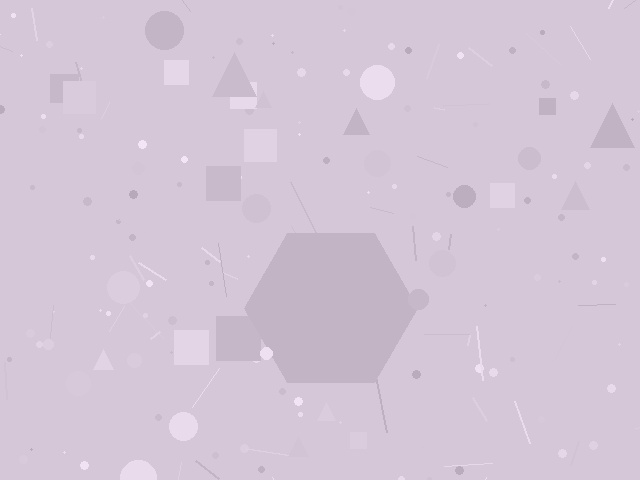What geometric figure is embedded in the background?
A hexagon is embedded in the background.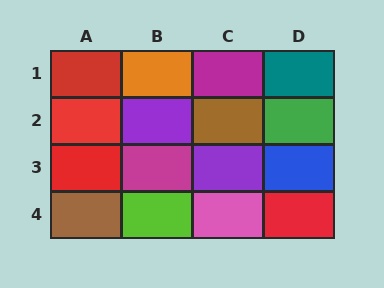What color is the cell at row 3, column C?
Purple.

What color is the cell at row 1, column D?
Teal.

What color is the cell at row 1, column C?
Magenta.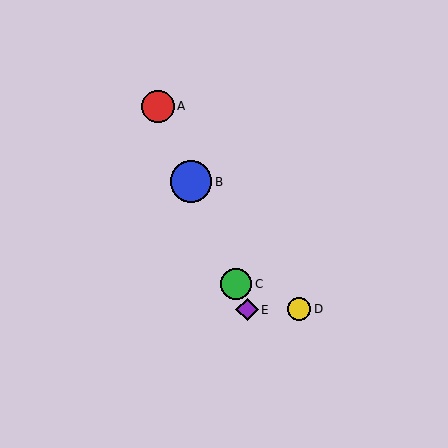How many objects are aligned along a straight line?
4 objects (A, B, C, E) are aligned along a straight line.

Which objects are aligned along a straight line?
Objects A, B, C, E are aligned along a straight line.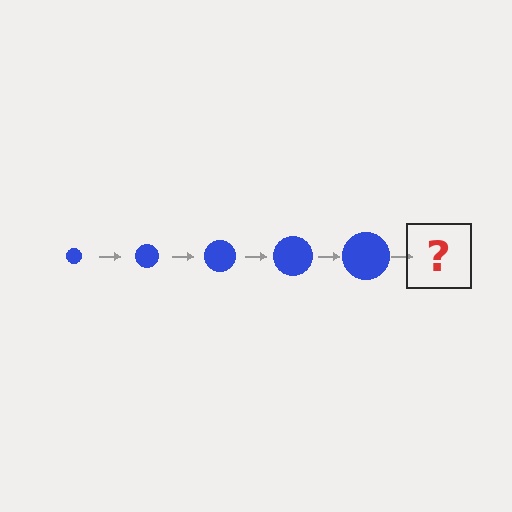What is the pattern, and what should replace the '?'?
The pattern is that the circle gets progressively larger each step. The '?' should be a blue circle, larger than the previous one.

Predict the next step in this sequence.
The next step is a blue circle, larger than the previous one.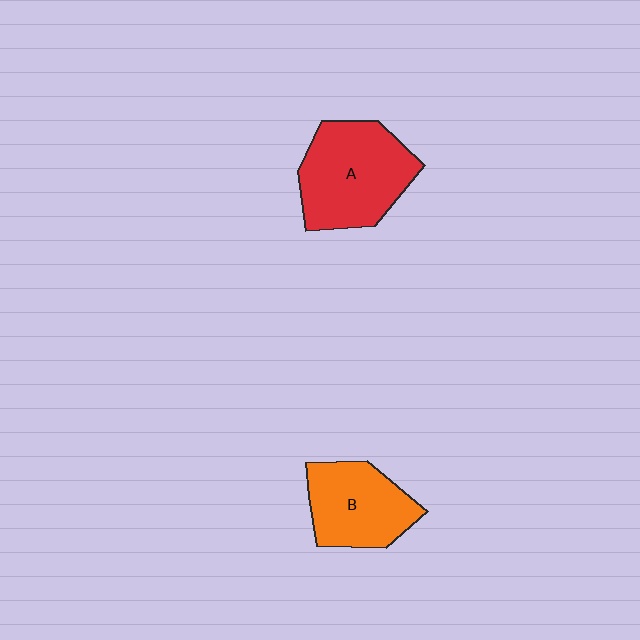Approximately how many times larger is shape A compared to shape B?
Approximately 1.3 times.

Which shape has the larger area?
Shape A (red).